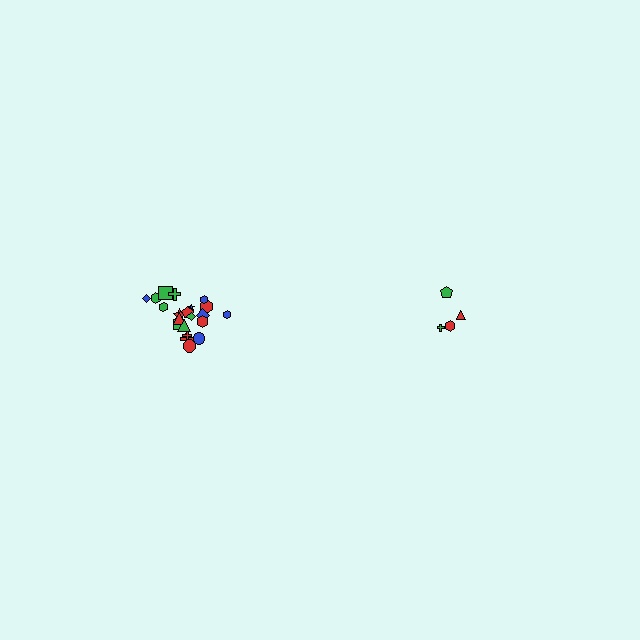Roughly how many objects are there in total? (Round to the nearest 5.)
Roughly 25 objects in total.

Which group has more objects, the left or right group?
The left group.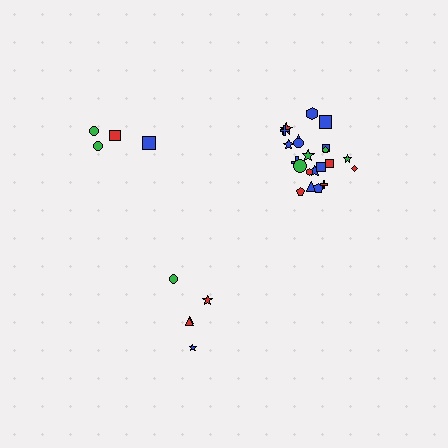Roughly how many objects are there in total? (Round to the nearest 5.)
Roughly 30 objects in total.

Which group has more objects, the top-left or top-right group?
The top-right group.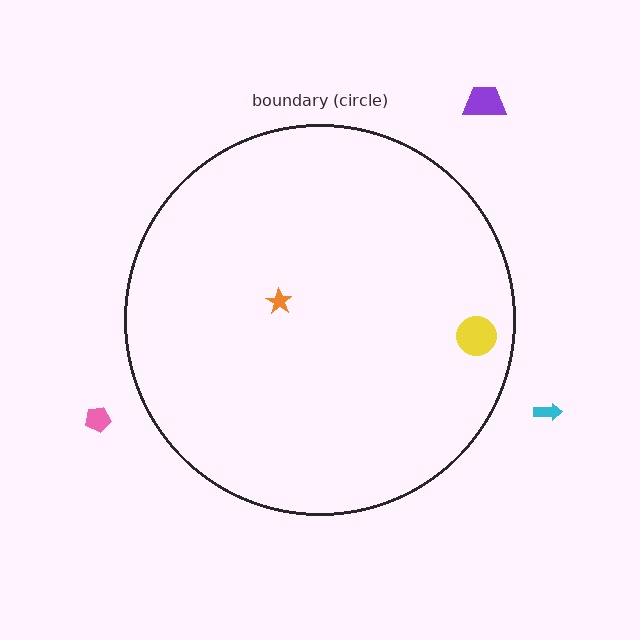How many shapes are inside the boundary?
2 inside, 3 outside.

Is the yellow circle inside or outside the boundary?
Inside.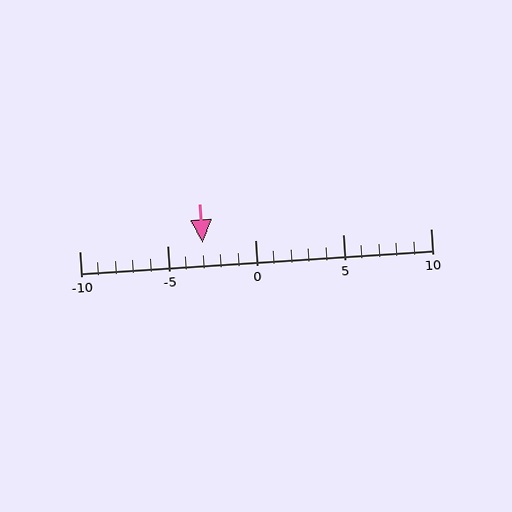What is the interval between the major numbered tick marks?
The major tick marks are spaced 5 units apart.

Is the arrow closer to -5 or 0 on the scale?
The arrow is closer to -5.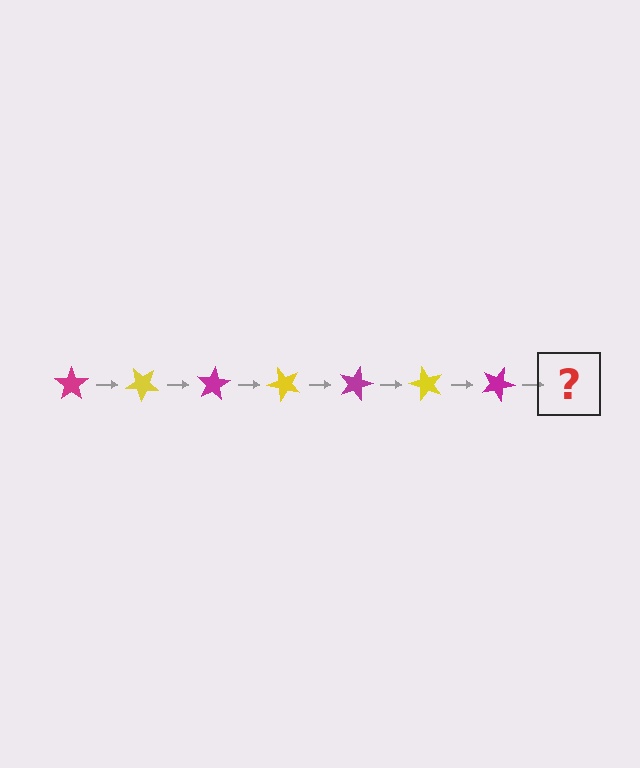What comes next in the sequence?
The next element should be a yellow star, rotated 280 degrees from the start.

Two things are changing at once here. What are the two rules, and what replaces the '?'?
The two rules are that it rotates 40 degrees each step and the color cycles through magenta and yellow. The '?' should be a yellow star, rotated 280 degrees from the start.